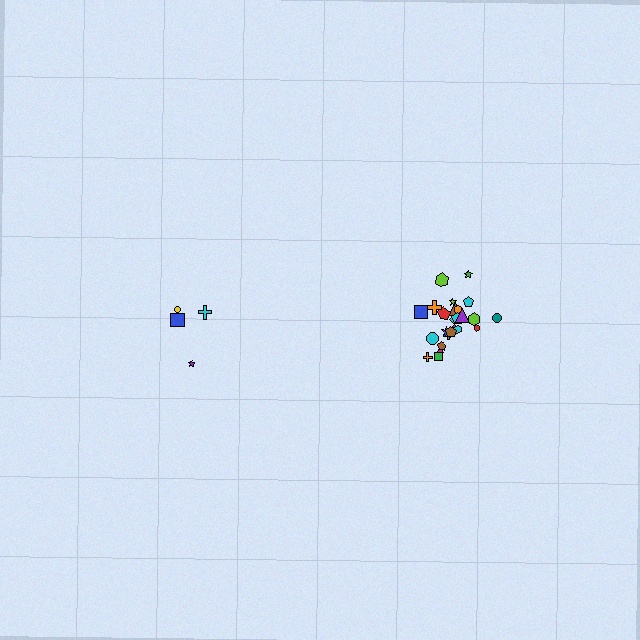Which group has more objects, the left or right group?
The right group.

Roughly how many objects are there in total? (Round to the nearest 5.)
Roughly 30 objects in total.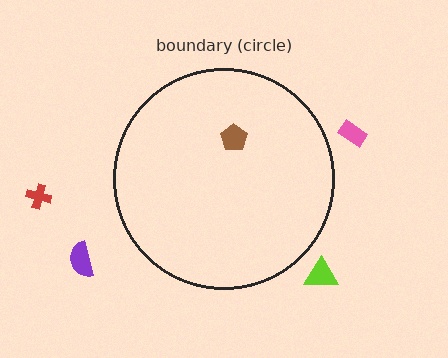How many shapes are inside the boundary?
1 inside, 4 outside.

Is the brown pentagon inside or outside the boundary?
Inside.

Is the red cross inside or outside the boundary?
Outside.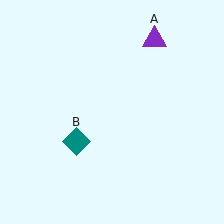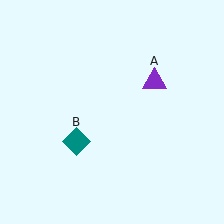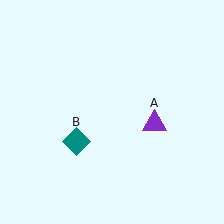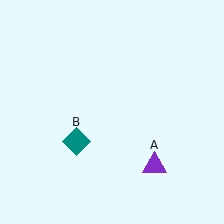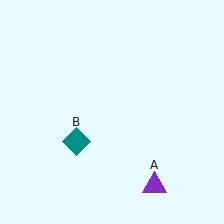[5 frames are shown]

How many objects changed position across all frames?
1 object changed position: purple triangle (object A).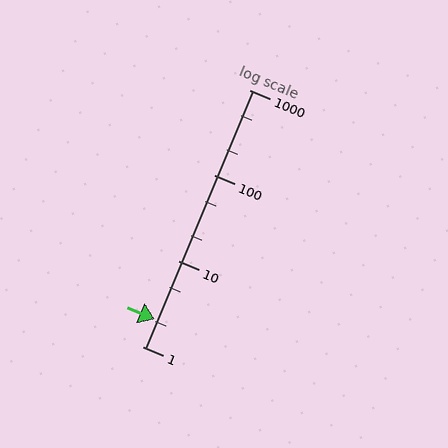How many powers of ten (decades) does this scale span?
The scale spans 3 decades, from 1 to 1000.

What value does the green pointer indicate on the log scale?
The pointer indicates approximately 2.1.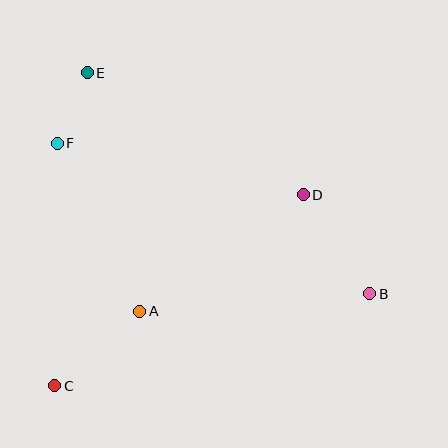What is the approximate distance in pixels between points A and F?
The distance between A and F is approximately 187 pixels.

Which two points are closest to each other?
Points E and F are closest to each other.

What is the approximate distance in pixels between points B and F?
The distance between B and F is approximately 347 pixels.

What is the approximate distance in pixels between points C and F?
The distance between C and F is approximately 242 pixels.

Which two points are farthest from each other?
Points B and E are farthest from each other.